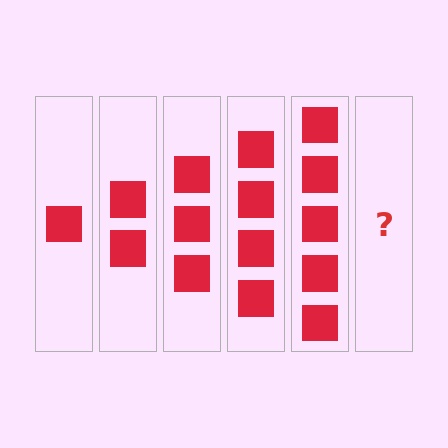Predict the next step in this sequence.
The next step is 6 squares.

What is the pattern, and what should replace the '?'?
The pattern is that each step adds one more square. The '?' should be 6 squares.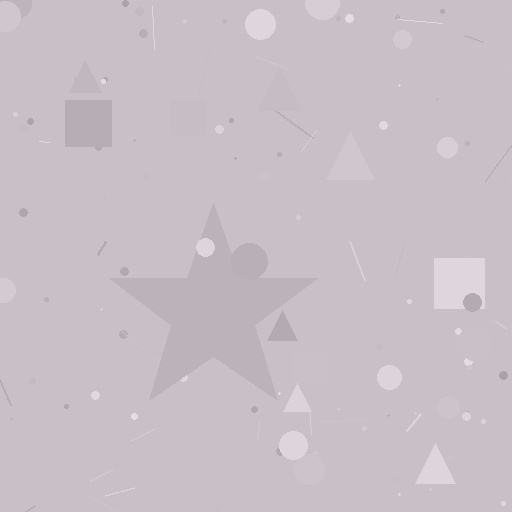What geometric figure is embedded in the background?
A star is embedded in the background.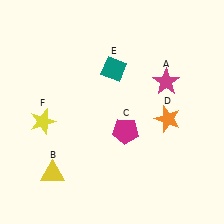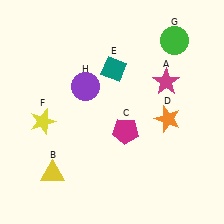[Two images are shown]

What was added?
A green circle (G), a purple circle (H) were added in Image 2.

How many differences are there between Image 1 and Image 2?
There are 2 differences between the two images.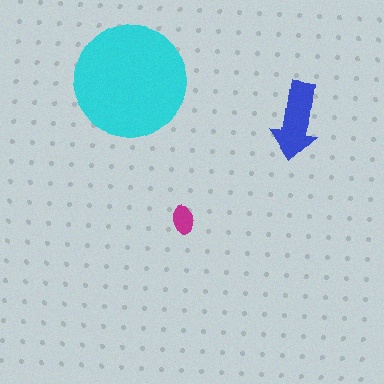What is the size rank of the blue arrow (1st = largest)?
2nd.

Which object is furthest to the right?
The blue arrow is rightmost.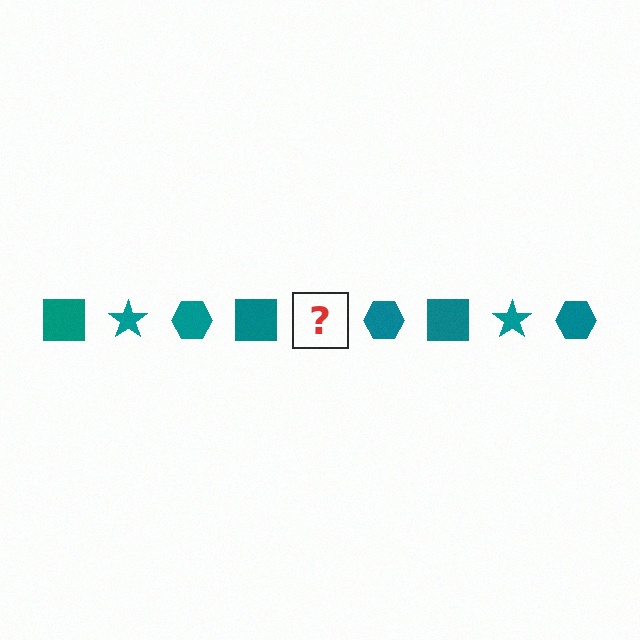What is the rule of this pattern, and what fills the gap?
The rule is that the pattern cycles through square, star, hexagon shapes in teal. The gap should be filled with a teal star.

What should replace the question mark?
The question mark should be replaced with a teal star.